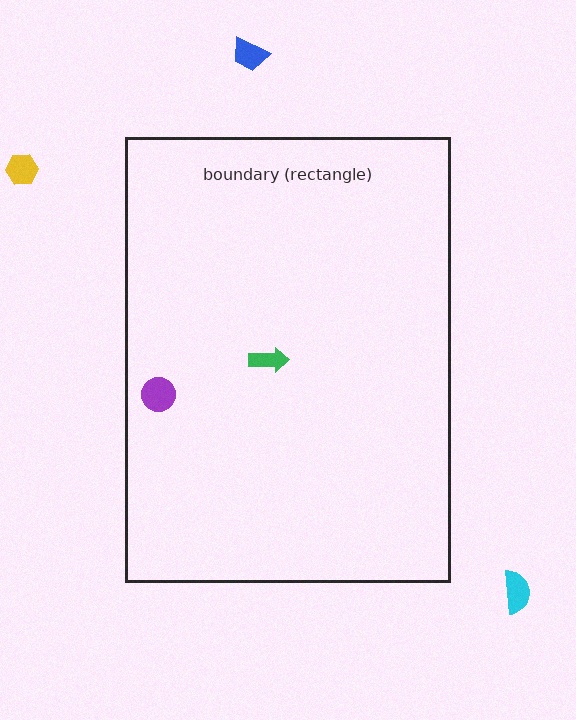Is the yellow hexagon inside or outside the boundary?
Outside.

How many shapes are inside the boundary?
2 inside, 3 outside.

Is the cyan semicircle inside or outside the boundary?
Outside.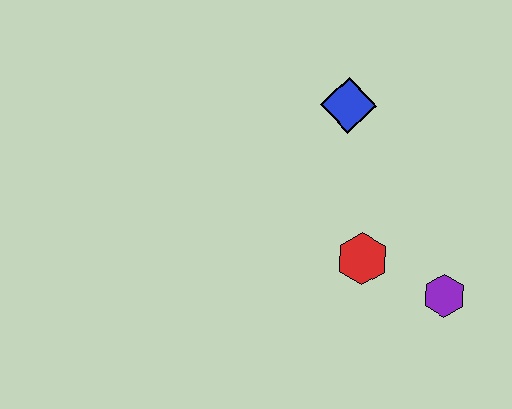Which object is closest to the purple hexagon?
The red hexagon is closest to the purple hexagon.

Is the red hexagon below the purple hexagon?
No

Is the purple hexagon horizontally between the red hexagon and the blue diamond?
No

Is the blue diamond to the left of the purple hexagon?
Yes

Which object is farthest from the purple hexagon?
The blue diamond is farthest from the purple hexagon.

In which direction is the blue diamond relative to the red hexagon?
The blue diamond is above the red hexagon.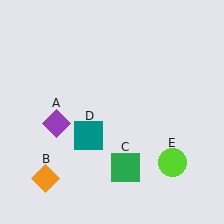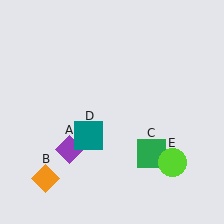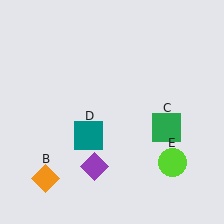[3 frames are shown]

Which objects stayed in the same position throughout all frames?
Orange diamond (object B) and teal square (object D) and lime circle (object E) remained stationary.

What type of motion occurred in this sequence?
The purple diamond (object A), green square (object C) rotated counterclockwise around the center of the scene.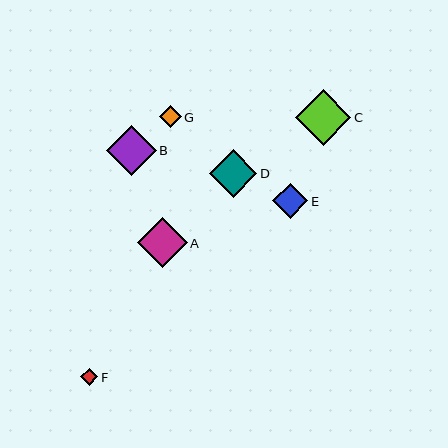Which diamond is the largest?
Diamond C is the largest with a size of approximately 56 pixels.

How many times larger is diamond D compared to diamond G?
Diamond D is approximately 2.2 times the size of diamond G.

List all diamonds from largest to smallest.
From largest to smallest: C, B, A, D, E, G, F.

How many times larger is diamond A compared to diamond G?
Diamond A is approximately 2.3 times the size of diamond G.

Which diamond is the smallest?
Diamond F is the smallest with a size of approximately 17 pixels.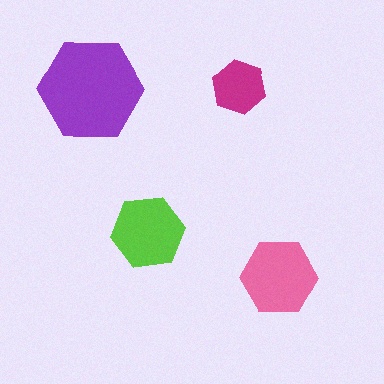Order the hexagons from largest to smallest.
the purple one, the pink one, the lime one, the magenta one.